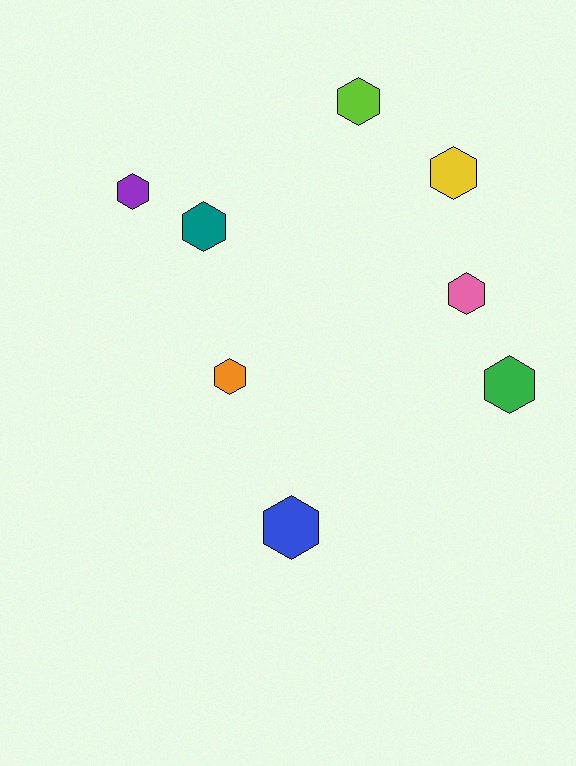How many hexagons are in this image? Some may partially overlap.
There are 8 hexagons.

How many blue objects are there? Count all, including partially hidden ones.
There is 1 blue object.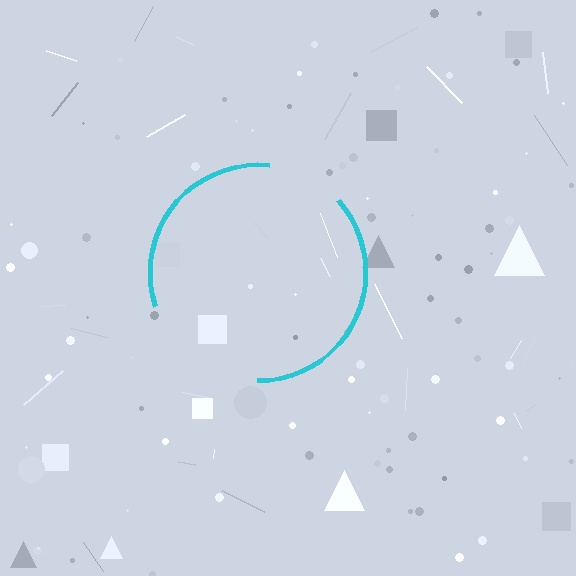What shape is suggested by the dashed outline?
The dashed outline suggests a circle.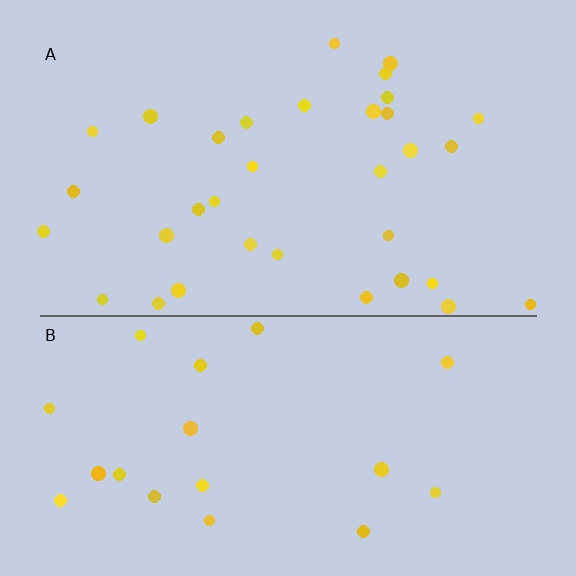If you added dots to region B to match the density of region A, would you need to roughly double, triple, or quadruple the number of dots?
Approximately double.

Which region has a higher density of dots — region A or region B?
A (the top).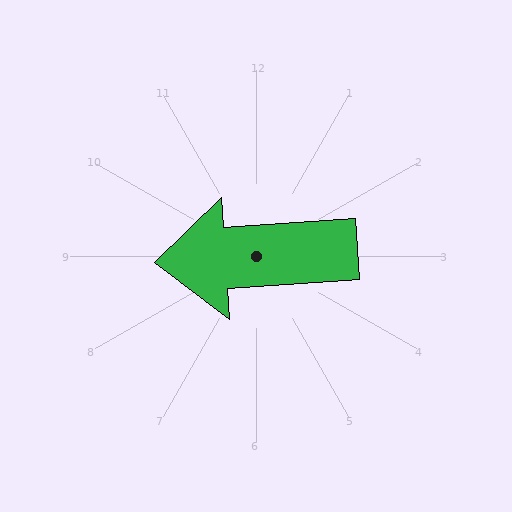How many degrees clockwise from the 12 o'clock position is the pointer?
Approximately 266 degrees.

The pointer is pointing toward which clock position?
Roughly 9 o'clock.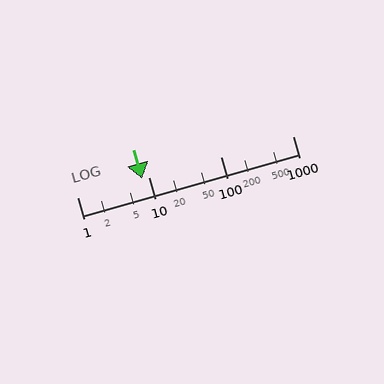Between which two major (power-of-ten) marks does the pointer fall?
The pointer is between 1 and 10.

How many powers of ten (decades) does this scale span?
The scale spans 3 decades, from 1 to 1000.